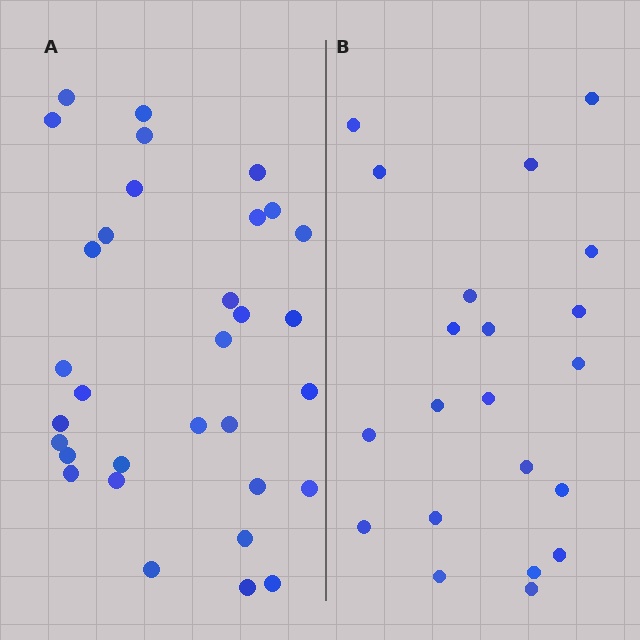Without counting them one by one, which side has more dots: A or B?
Region A (the left region) has more dots.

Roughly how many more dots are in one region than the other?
Region A has roughly 12 or so more dots than region B.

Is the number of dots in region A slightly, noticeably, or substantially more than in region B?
Region A has substantially more. The ratio is roughly 1.5 to 1.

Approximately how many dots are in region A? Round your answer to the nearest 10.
About 30 dots. (The exact count is 32, which rounds to 30.)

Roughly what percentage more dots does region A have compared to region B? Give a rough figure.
About 50% more.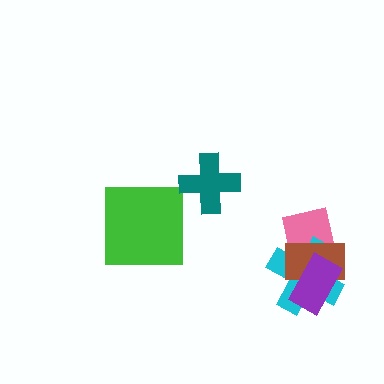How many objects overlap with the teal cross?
0 objects overlap with the teal cross.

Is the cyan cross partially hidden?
Yes, it is partially covered by another shape.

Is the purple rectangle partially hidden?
No, no other shape covers it.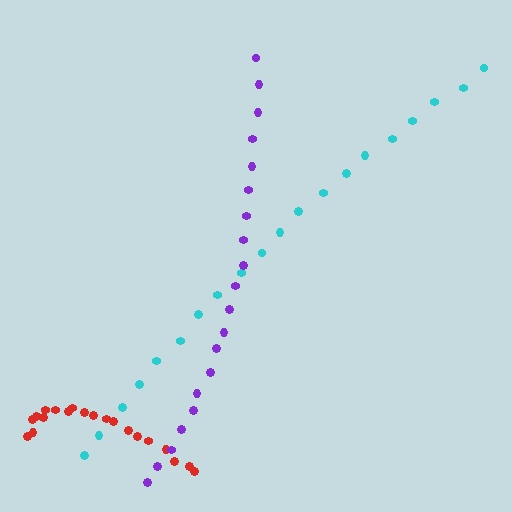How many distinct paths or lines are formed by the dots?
There are 3 distinct paths.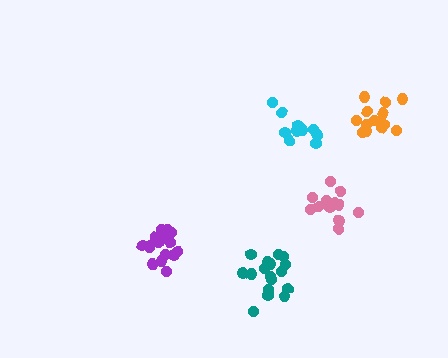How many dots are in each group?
Group 1: 12 dots, Group 2: 13 dots, Group 3: 12 dots, Group 4: 18 dots, Group 5: 17 dots (72 total).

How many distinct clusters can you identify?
There are 5 distinct clusters.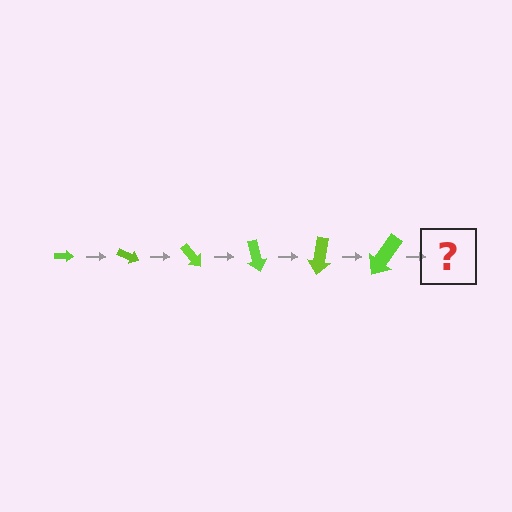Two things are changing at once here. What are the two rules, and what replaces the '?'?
The two rules are that the arrow grows larger each step and it rotates 25 degrees each step. The '?' should be an arrow, larger than the previous one and rotated 150 degrees from the start.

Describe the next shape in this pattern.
It should be an arrow, larger than the previous one and rotated 150 degrees from the start.